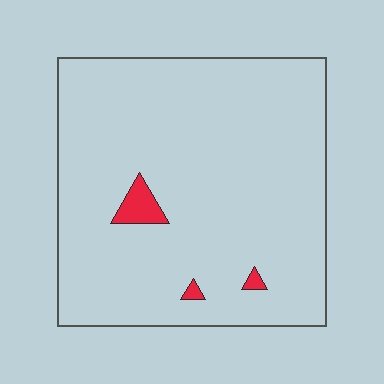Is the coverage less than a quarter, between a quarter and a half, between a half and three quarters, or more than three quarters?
Less than a quarter.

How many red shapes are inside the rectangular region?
3.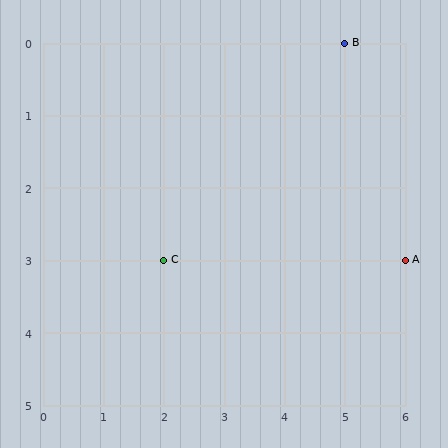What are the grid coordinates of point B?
Point B is at grid coordinates (5, 0).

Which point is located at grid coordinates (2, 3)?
Point C is at (2, 3).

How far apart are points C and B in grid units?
Points C and B are 3 columns and 3 rows apart (about 4.2 grid units diagonally).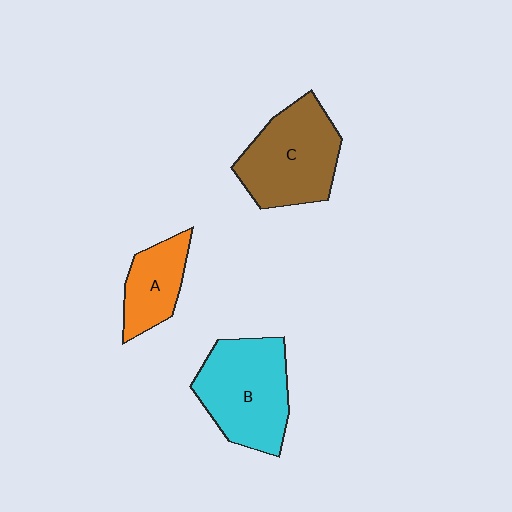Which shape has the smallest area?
Shape A (orange).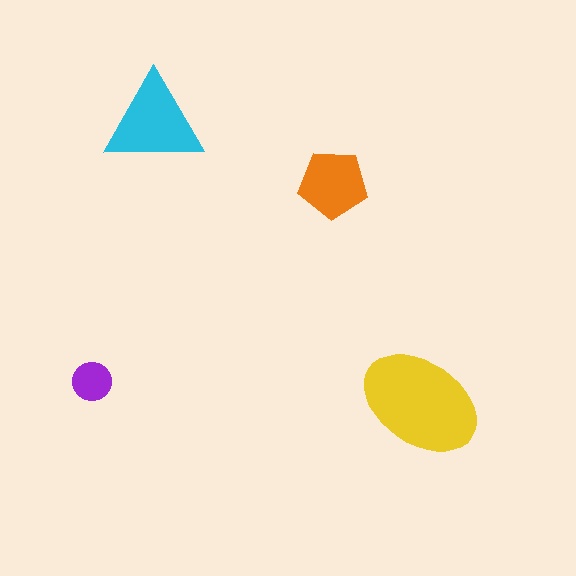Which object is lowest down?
The yellow ellipse is bottommost.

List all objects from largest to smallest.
The yellow ellipse, the cyan triangle, the orange pentagon, the purple circle.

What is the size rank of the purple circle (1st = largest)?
4th.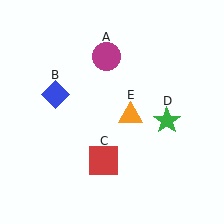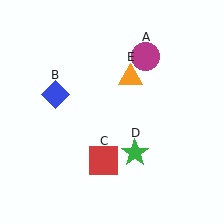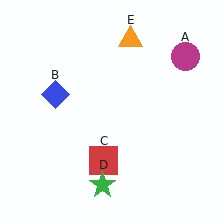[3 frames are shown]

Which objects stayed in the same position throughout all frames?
Blue diamond (object B) and red square (object C) remained stationary.